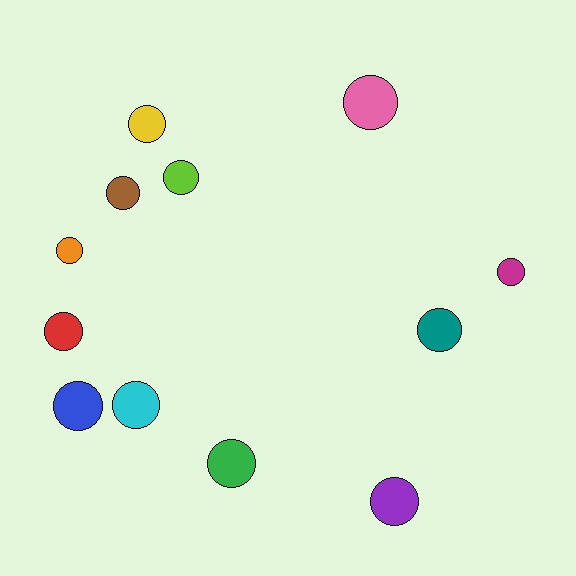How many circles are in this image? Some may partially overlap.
There are 12 circles.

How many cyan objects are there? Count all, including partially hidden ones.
There is 1 cyan object.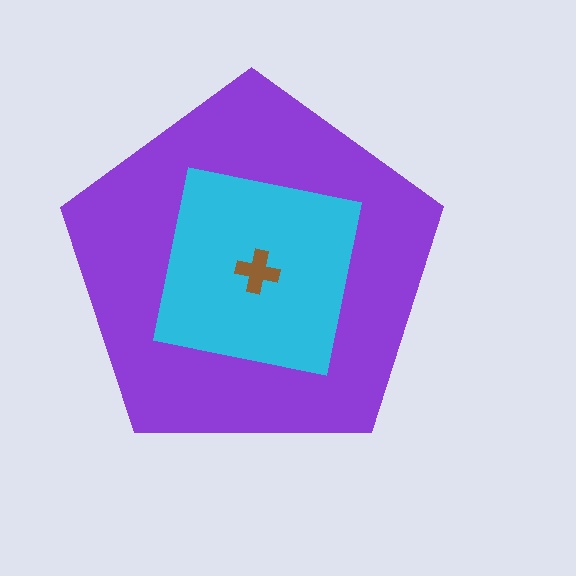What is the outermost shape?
The purple pentagon.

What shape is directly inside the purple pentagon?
The cyan square.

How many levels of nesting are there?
3.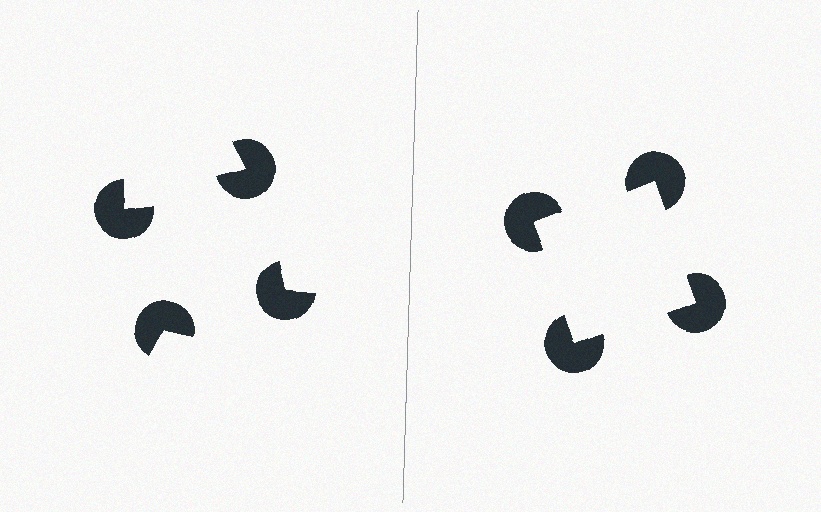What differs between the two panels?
The pac-man discs are positioned identically on both sides; only the wedge orientations differ. On the right they align to a square; on the left they are misaligned.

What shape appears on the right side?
An illusory square.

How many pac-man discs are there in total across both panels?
8 — 4 on each side.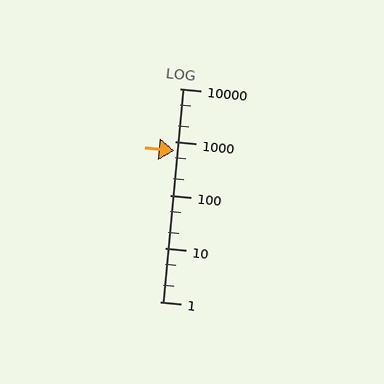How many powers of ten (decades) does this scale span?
The scale spans 4 decades, from 1 to 10000.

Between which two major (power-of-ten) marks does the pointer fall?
The pointer is between 100 and 1000.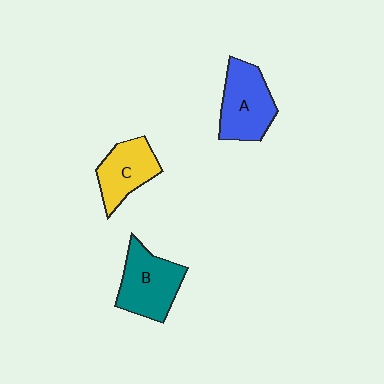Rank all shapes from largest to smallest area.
From largest to smallest: A (blue), B (teal), C (yellow).